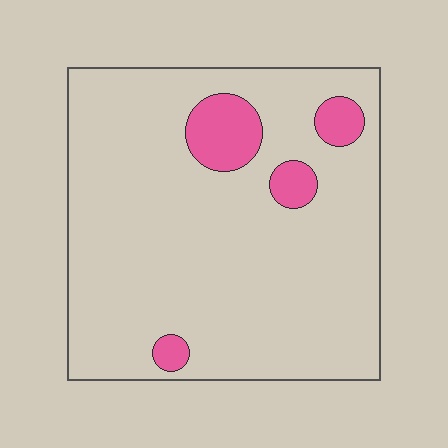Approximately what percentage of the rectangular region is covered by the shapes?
Approximately 10%.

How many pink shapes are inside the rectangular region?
4.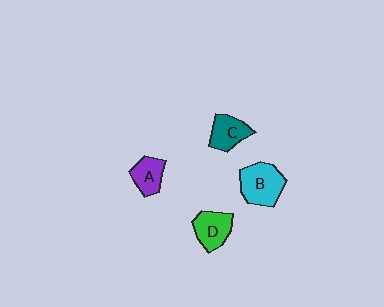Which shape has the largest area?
Shape B (cyan).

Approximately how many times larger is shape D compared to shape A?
Approximately 1.2 times.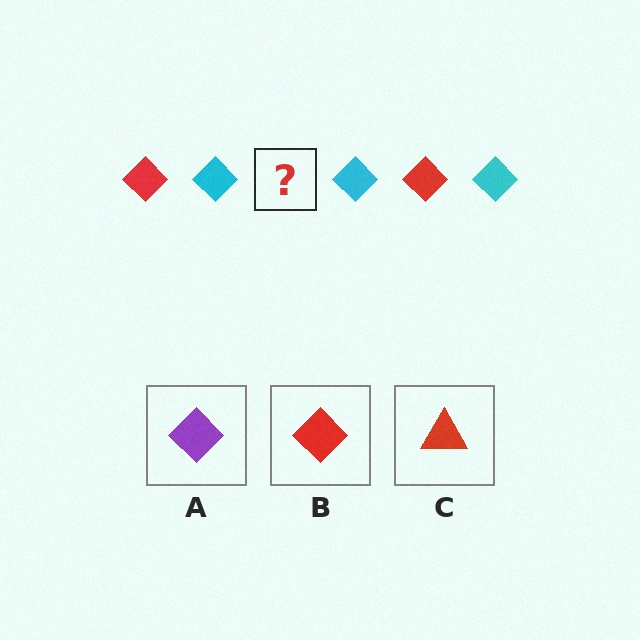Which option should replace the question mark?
Option B.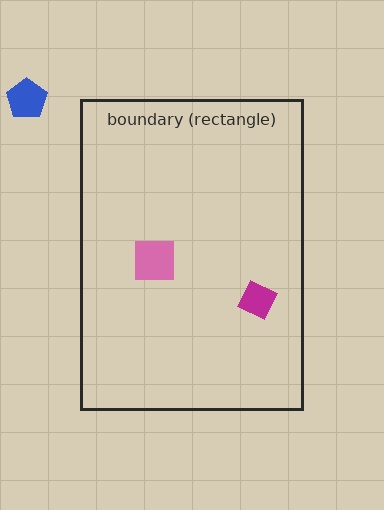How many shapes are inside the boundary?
2 inside, 1 outside.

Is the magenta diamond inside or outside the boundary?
Inside.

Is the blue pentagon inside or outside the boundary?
Outside.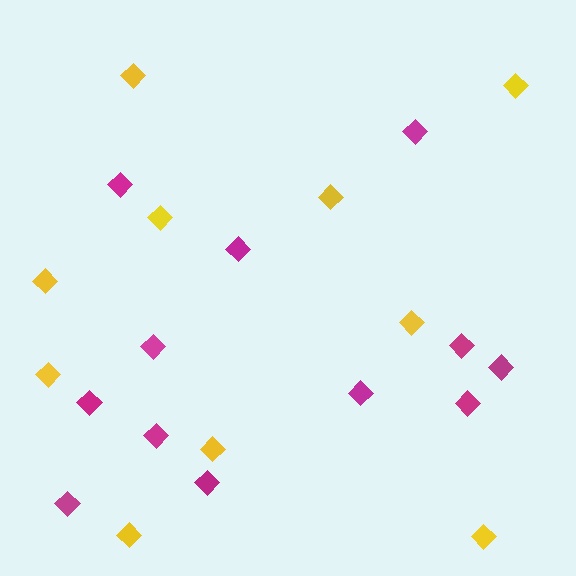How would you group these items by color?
There are 2 groups: one group of yellow diamonds (10) and one group of magenta diamonds (12).